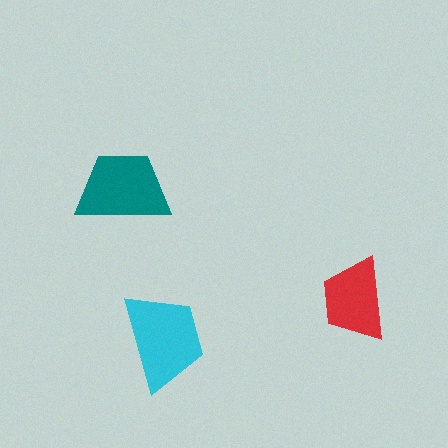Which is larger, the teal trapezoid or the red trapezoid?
The teal one.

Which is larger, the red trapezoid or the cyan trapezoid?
The cyan one.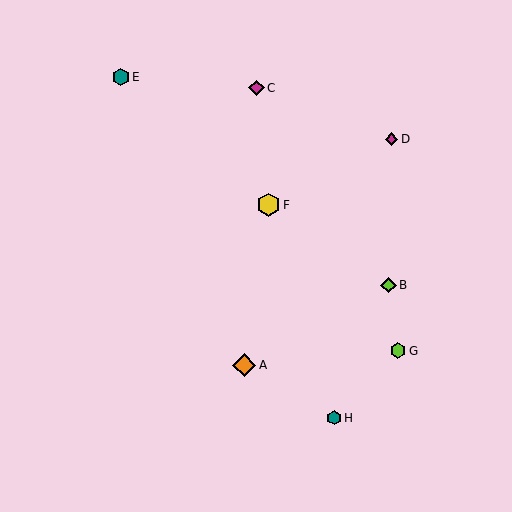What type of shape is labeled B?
Shape B is a lime diamond.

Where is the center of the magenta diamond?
The center of the magenta diamond is at (392, 139).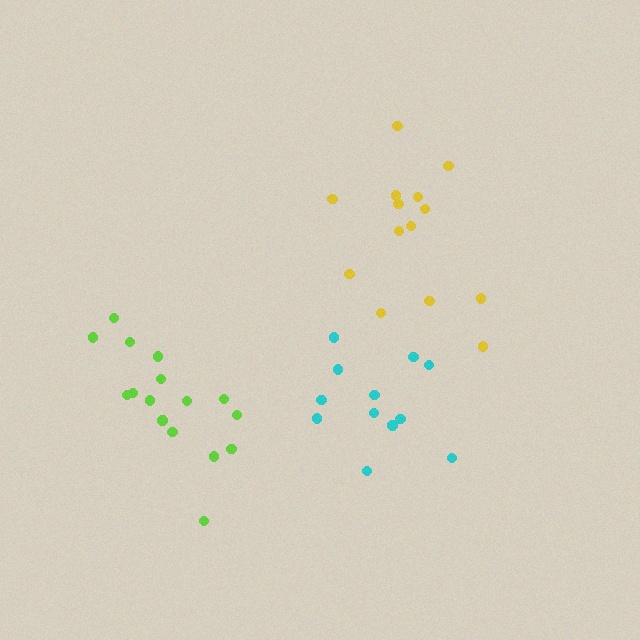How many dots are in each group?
Group 1: 12 dots, Group 2: 16 dots, Group 3: 14 dots (42 total).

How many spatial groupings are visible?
There are 3 spatial groupings.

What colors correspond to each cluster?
The clusters are colored: cyan, lime, yellow.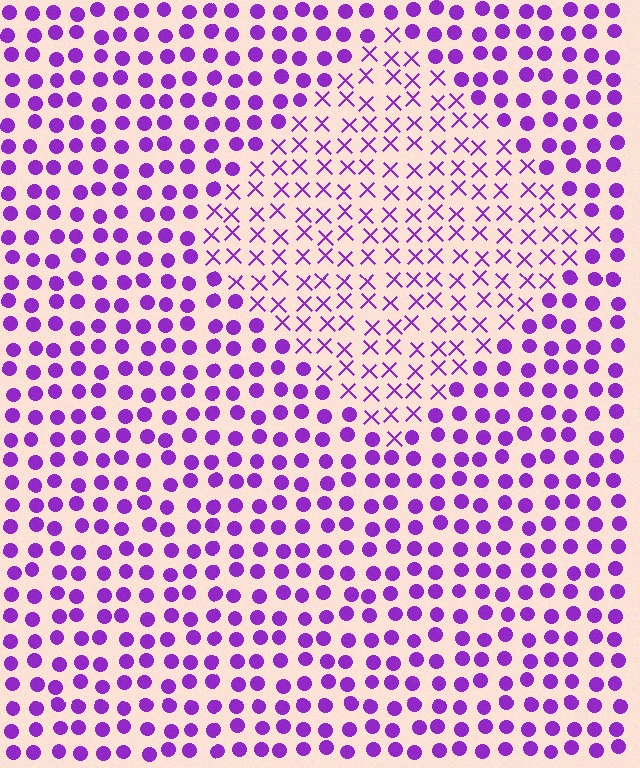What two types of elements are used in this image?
The image uses X marks inside the diamond region and circles outside it.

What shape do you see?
I see a diamond.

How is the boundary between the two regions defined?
The boundary is defined by a change in element shape: X marks inside vs. circles outside. All elements share the same color and spacing.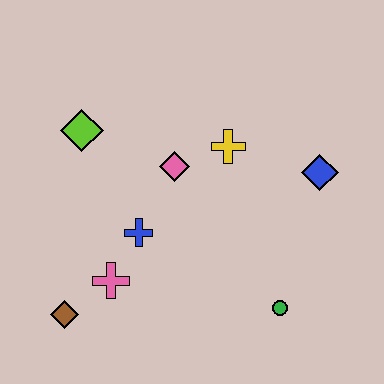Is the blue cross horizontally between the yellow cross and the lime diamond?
Yes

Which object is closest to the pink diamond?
The yellow cross is closest to the pink diamond.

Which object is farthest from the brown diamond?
The blue diamond is farthest from the brown diamond.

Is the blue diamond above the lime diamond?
No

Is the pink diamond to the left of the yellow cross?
Yes